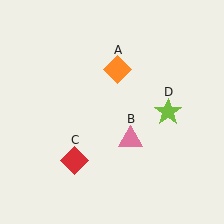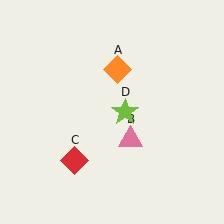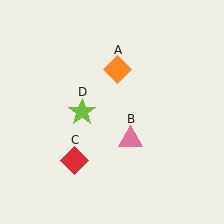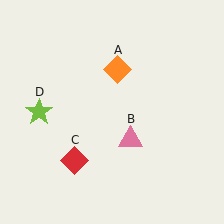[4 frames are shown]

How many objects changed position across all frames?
1 object changed position: lime star (object D).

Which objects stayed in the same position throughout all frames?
Orange diamond (object A) and pink triangle (object B) and red diamond (object C) remained stationary.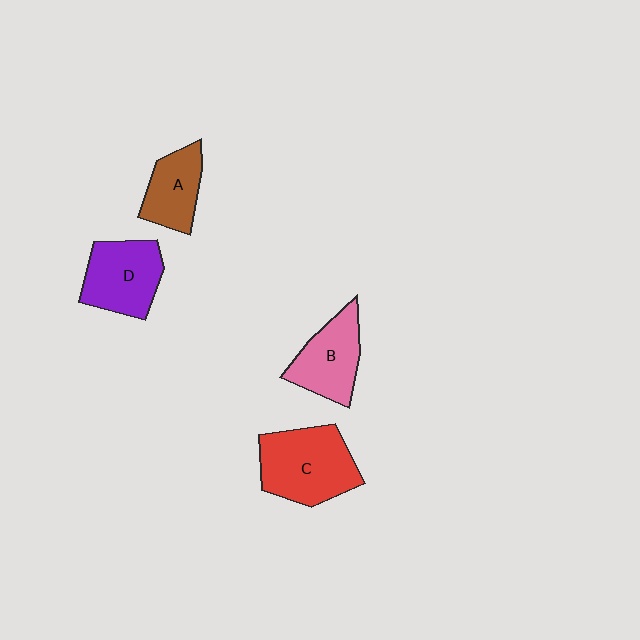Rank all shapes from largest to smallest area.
From largest to smallest: C (red), D (purple), B (pink), A (brown).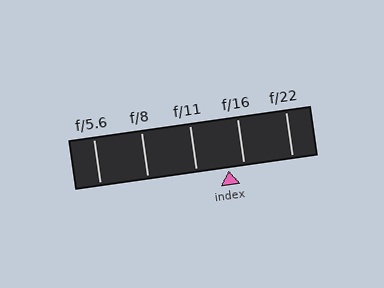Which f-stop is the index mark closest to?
The index mark is closest to f/16.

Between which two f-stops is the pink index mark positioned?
The index mark is between f/11 and f/16.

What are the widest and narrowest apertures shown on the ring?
The widest aperture shown is f/5.6 and the narrowest is f/22.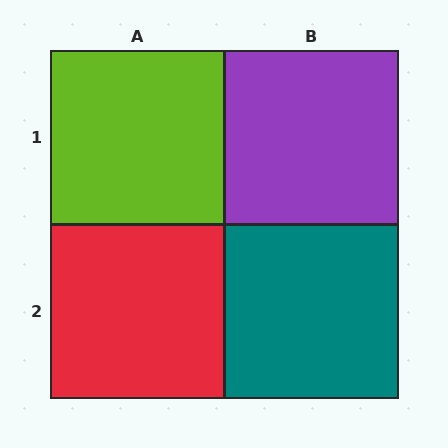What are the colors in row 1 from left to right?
Lime, purple.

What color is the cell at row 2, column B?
Teal.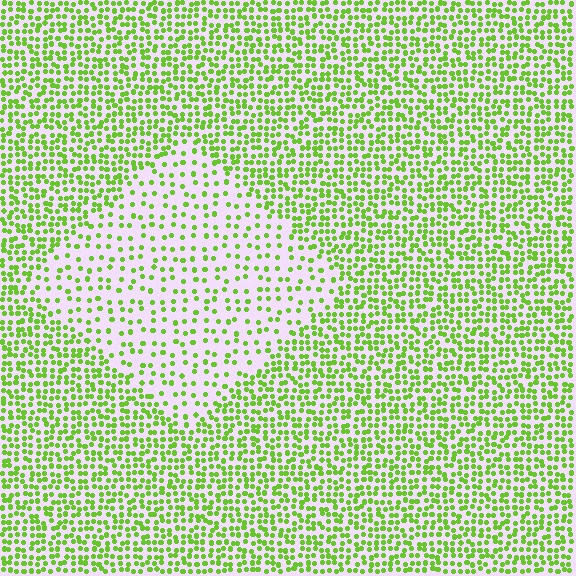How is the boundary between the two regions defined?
The boundary is defined by a change in element density (approximately 2.3x ratio). All elements are the same color, size, and shape.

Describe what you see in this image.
The image contains small lime elements arranged at two different densities. A diamond-shaped region is visible where the elements are less densely packed than the surrounding area.